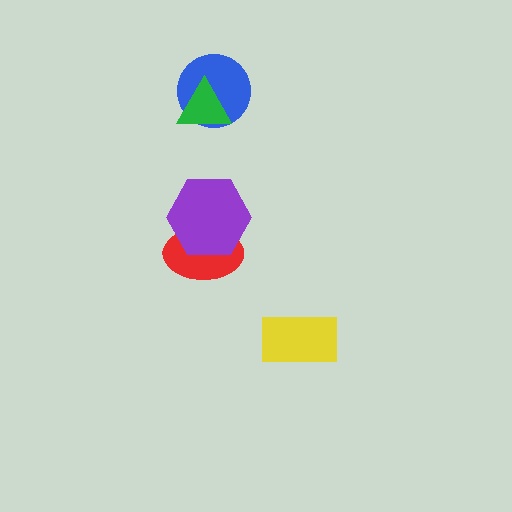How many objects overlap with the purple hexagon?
1 object overlaps with the purple hexagon.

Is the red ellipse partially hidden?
Yes, it is partially covered by another shape.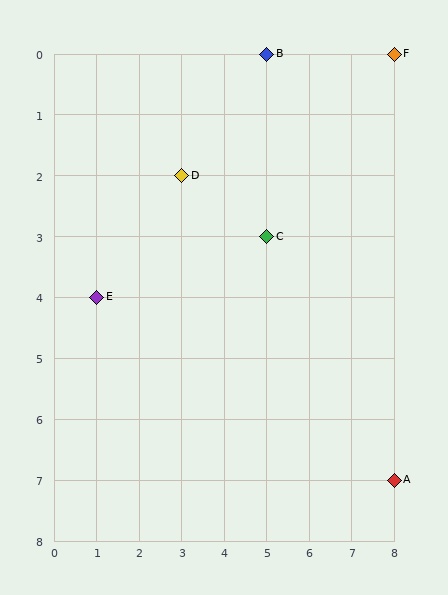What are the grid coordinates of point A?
Point A is at grid coordinates (8, 7).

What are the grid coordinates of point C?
Point C is at grid coordinates (5, 3).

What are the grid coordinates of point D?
Point D is at grid coordinates (3, 2).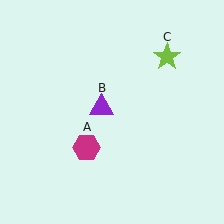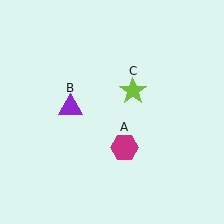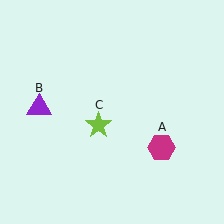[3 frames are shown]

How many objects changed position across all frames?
3 objects changed position: magenta hexagon (object A), purple triangle (object B), lime star (object C).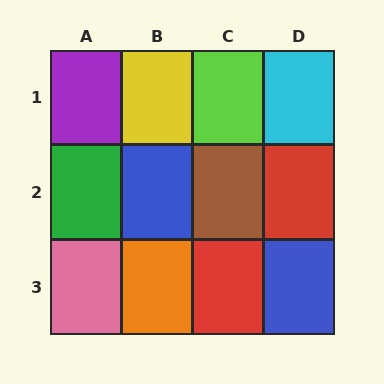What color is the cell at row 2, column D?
Red.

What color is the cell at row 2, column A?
Green.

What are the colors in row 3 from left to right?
Pink, orange, red, blue.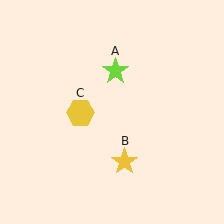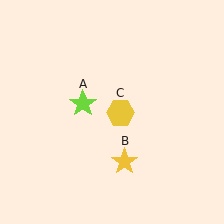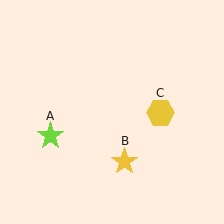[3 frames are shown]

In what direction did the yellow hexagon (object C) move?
The yellow hexagon (object C) moved right.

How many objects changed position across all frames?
2 objects changed position: lime star (object A), yellow hexagon (object C).